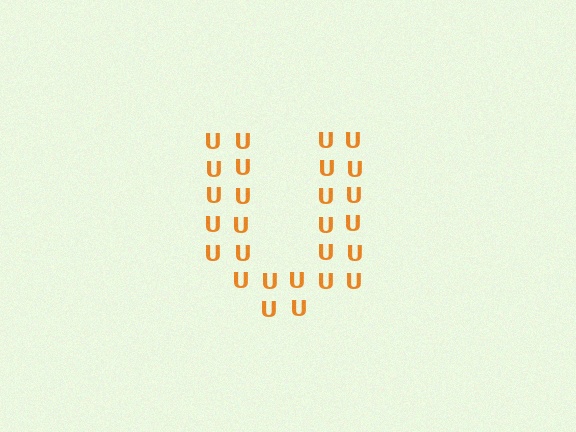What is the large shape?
The large shape is the letter U.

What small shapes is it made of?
It is made of small letter U's.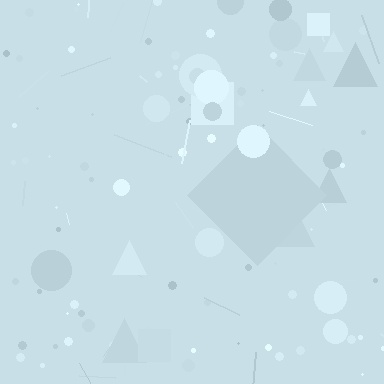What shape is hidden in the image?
A diamond is hidden in the image.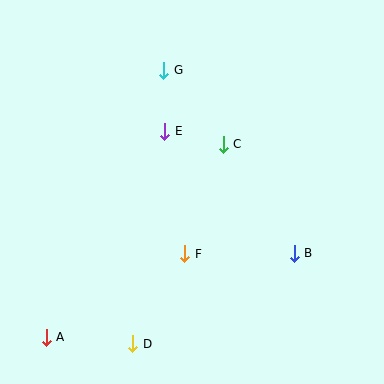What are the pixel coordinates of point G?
Point G is at (164, 70).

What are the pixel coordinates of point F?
Point F is at (185, 254).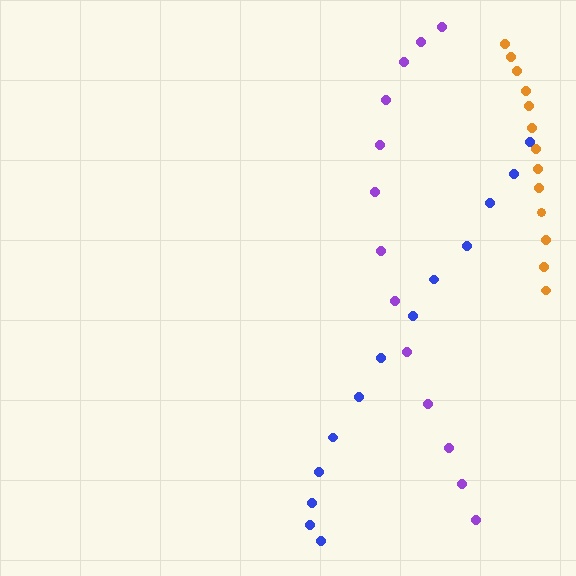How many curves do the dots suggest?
There are 3 distinct paths.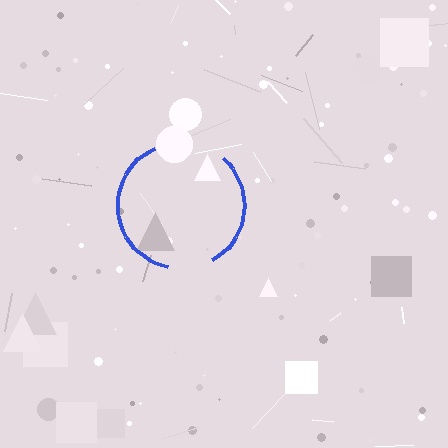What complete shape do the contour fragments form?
The contour fragments form a circle.